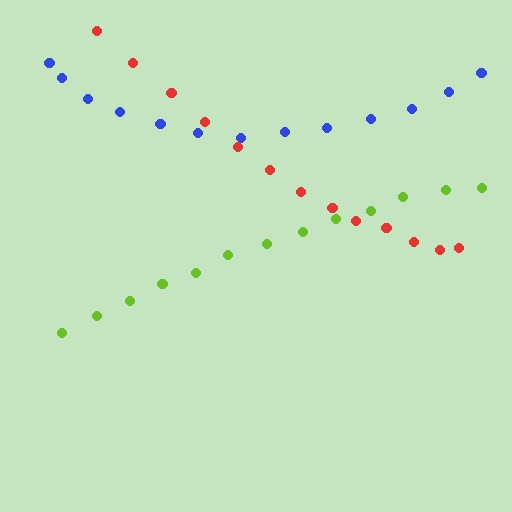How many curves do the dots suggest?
There are 3 distinct paths.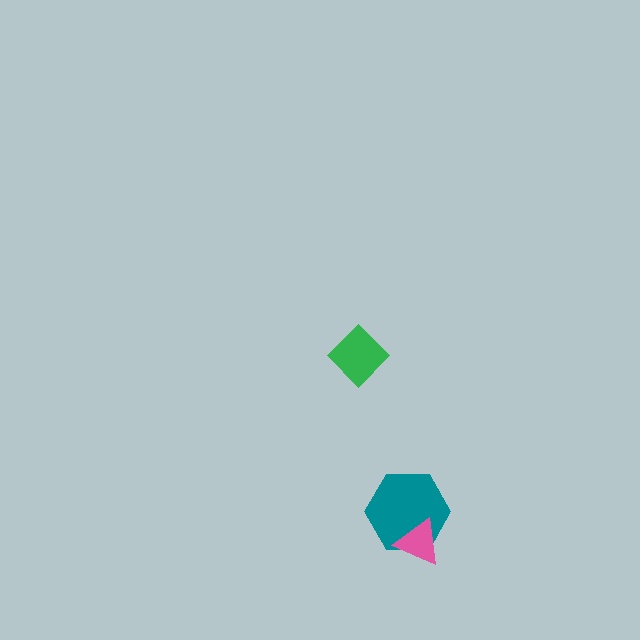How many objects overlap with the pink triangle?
1 object overlaps with the pink triangle.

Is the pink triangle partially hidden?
No, no other shape covers it.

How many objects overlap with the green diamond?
0 objects overlap with the green diamond.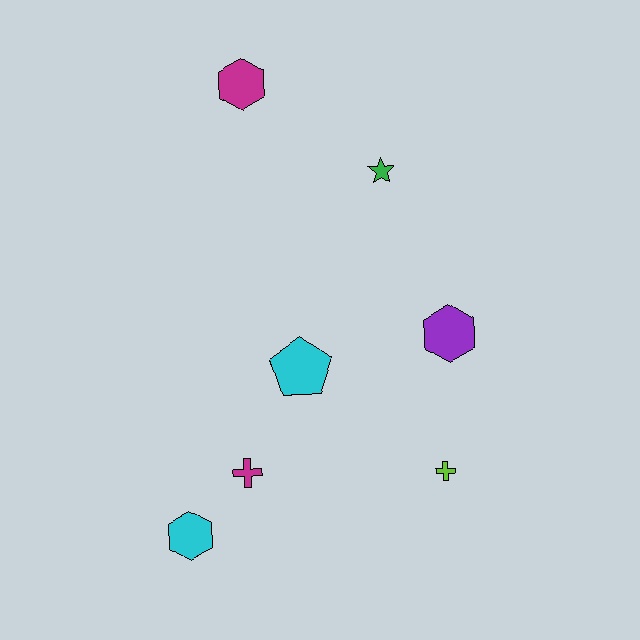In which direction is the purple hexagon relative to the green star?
The purple hexagon is below the green star.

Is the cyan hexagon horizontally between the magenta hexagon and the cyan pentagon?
No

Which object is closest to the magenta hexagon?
The green star is closest to the magenta hexagon.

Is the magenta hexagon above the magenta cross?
Yes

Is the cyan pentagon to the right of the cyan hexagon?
Yes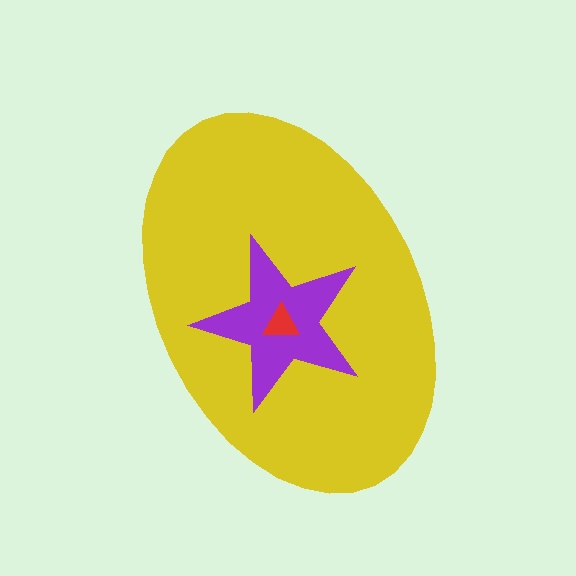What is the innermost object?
The red triangle.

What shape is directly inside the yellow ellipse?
The purple star.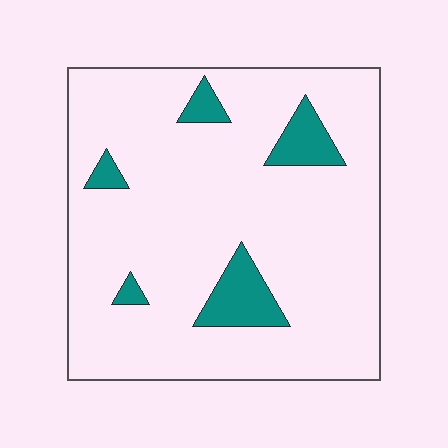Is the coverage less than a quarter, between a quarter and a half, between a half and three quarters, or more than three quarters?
Less than a quarter.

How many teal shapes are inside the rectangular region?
5.